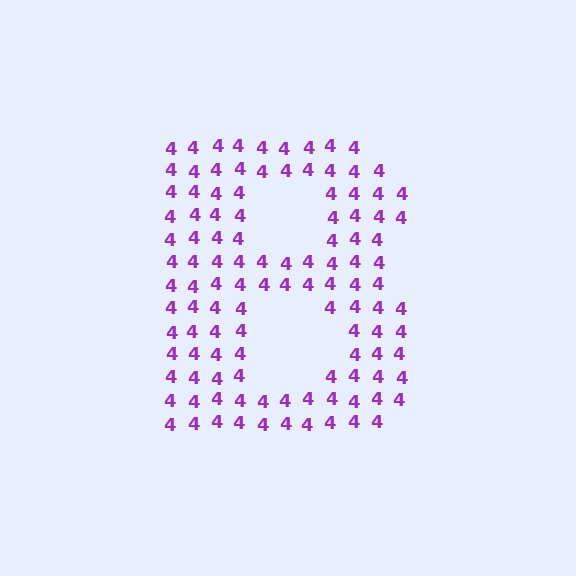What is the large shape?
The large shape is the letter B.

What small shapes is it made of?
It is made of small digit 4's.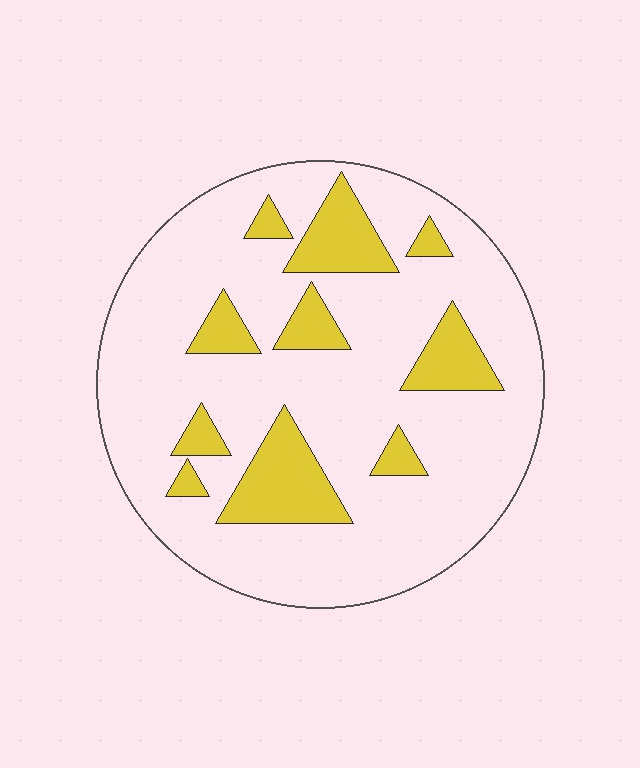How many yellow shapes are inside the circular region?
10.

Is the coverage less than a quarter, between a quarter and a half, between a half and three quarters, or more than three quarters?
Less than a quarter.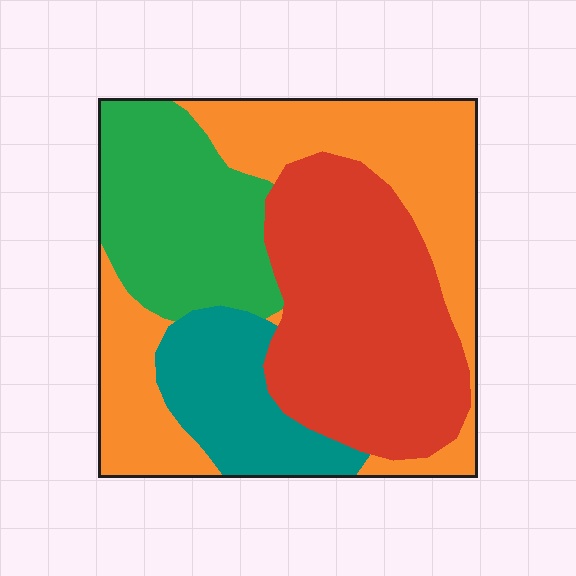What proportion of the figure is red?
Red takes up about one third (1/3) of the figure.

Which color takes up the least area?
Teal, at roughly 15%.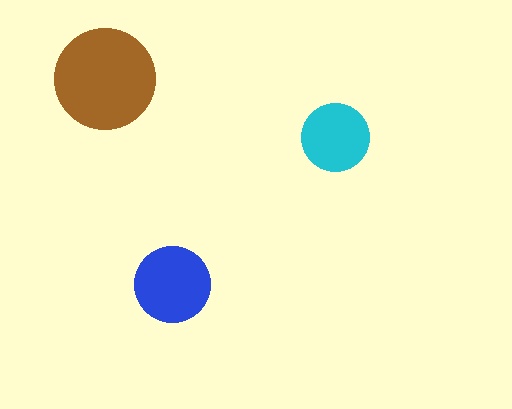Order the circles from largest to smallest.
the brown one, the blue one, the cyan one.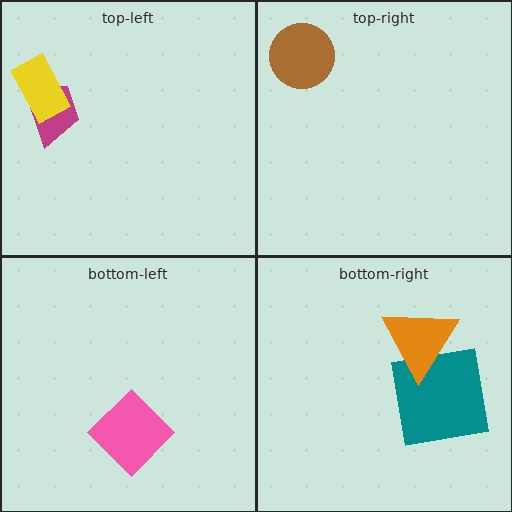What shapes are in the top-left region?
The magenta trapezoid, the yellow rectangle.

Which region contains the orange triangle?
The bottom-right region.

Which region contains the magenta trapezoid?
The top-left region.